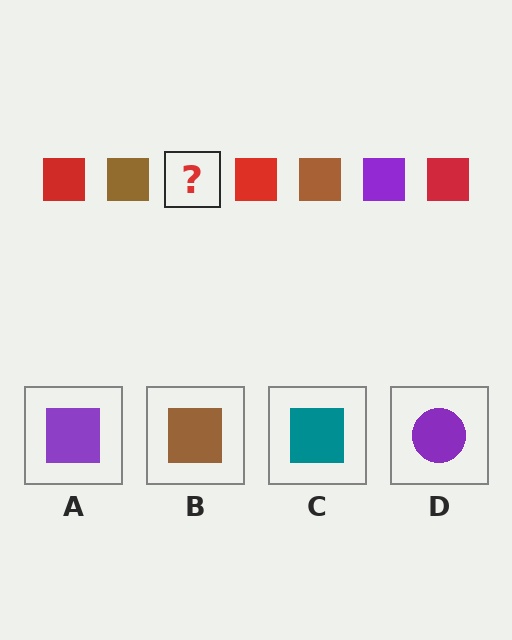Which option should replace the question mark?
Option A.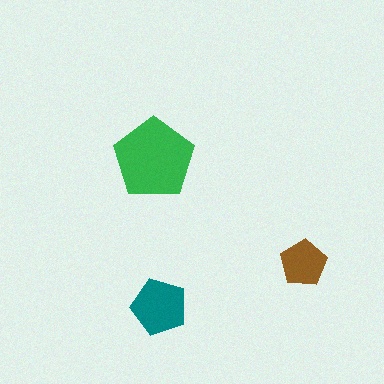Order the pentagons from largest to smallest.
the green one, the teal one, the brown one.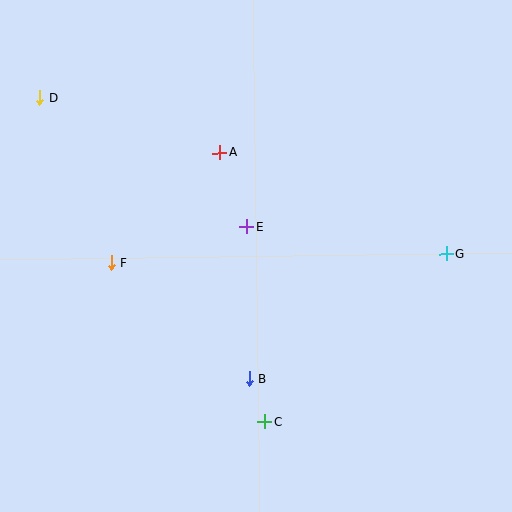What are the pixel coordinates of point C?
Point C is at (265, 422).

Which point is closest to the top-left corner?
Point D is closest to the top-left corner.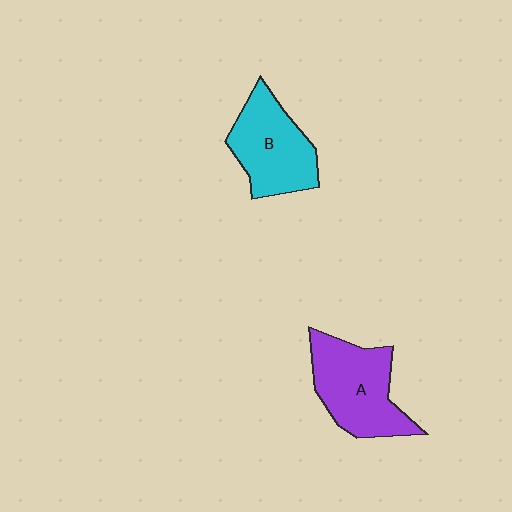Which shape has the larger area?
Shape A (purple).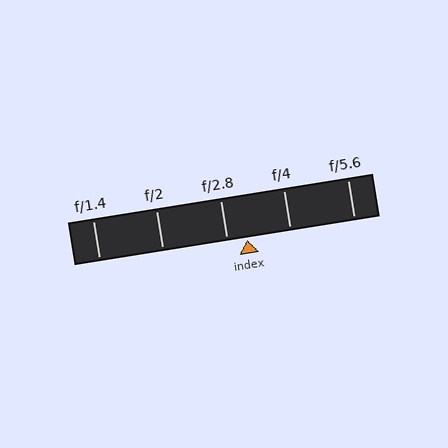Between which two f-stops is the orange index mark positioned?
The index mark is between f/2.8 and f/4.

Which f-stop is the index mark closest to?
The index mark is closest to f/2.8.